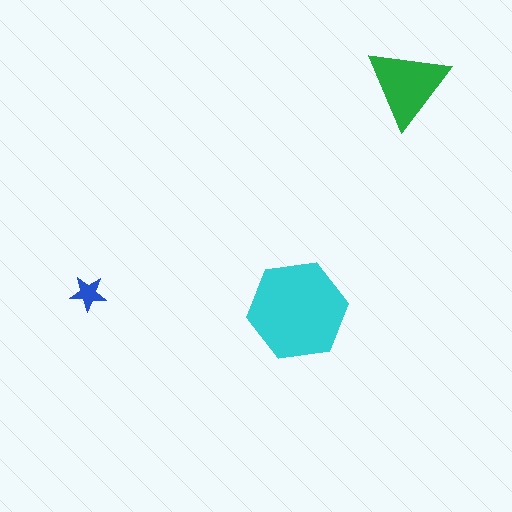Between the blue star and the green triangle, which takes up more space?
The green triangle.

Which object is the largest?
The cyan hexagon.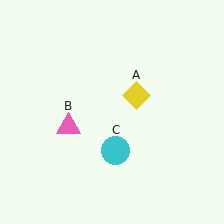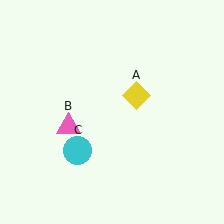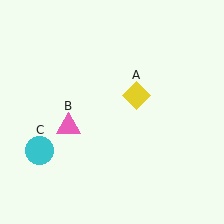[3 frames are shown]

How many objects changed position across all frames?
1 object changed position: cyan circle (object C).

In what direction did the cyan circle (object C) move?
The cyan circle (object C) moved left.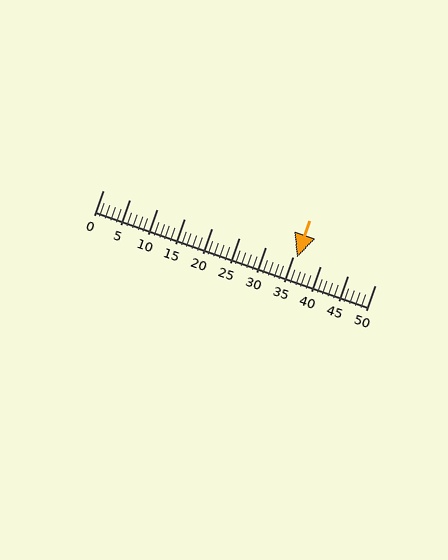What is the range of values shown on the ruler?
The ruler shows values from 0 to 50.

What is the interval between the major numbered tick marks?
The major tick marks are spaced 5 units apart.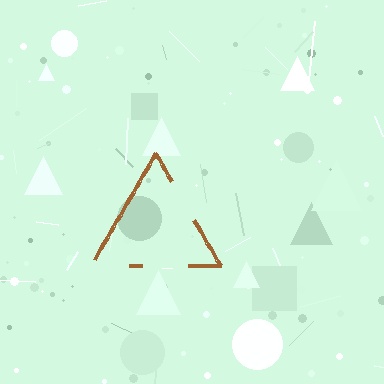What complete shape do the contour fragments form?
The contour fragments form a triangle.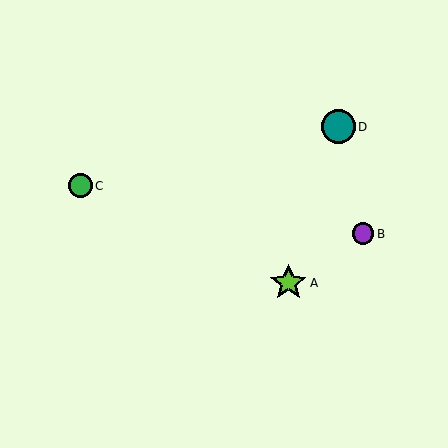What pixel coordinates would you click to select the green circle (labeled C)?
Click at (80, 186) to select the green circle C.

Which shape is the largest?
The lime star (labeled A) is the largest.